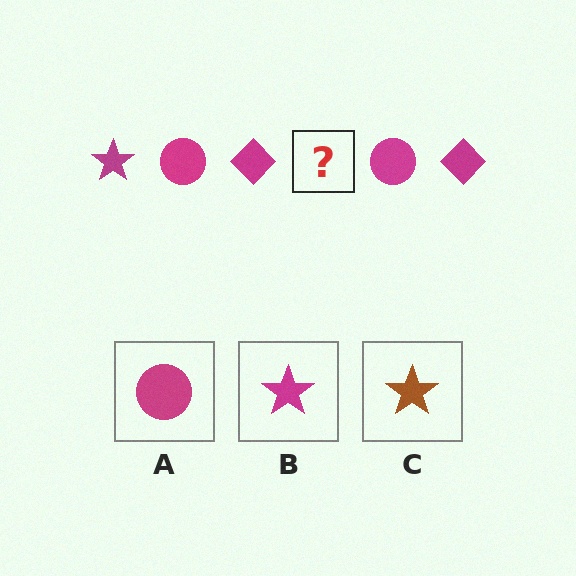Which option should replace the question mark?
Option B.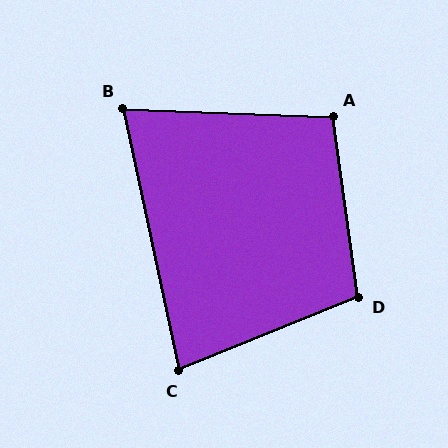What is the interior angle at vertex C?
Approximately 80 degrees (acute).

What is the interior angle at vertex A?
Approximately 100 degrees (obtuse).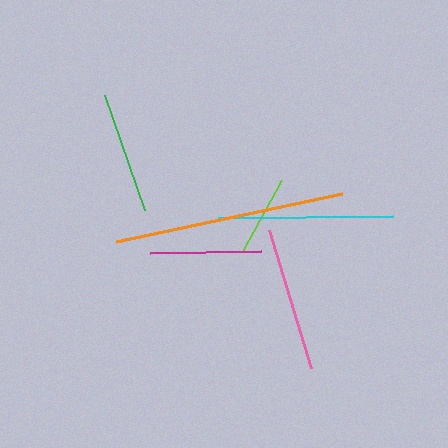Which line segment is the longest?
The orange line is the longest at approximately 231 pixels.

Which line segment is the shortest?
The lime line is the shortest at approximately 81 pixels.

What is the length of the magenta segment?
The magenta segment is approximately 110 pixels long.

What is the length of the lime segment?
The lime segment is approximately 81 pixels long.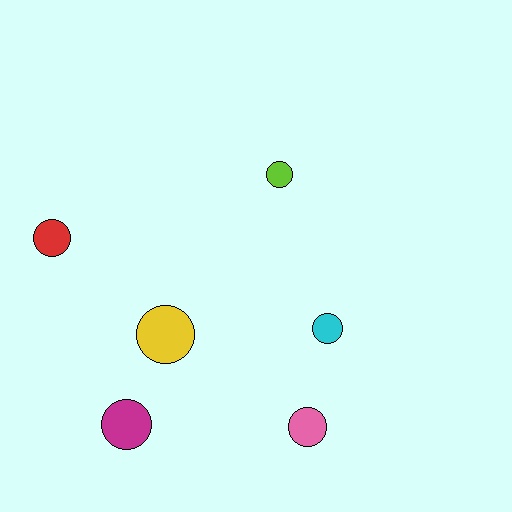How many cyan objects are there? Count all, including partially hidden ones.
There is 1 cyan object.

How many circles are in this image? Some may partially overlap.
There are 6 circles.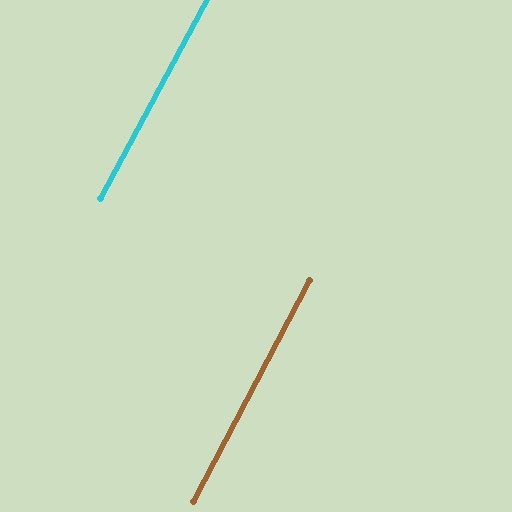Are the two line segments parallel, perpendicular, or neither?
Parallel — their directions differ by only 0.4°.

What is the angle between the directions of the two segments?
Approximately 0 degrees.